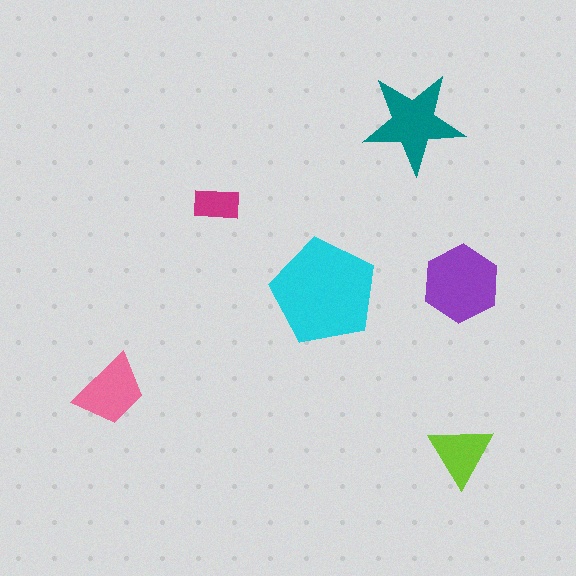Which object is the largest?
The cyan pentagon.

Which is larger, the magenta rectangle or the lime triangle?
The lime triangle.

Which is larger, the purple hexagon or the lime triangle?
The purple hexagon.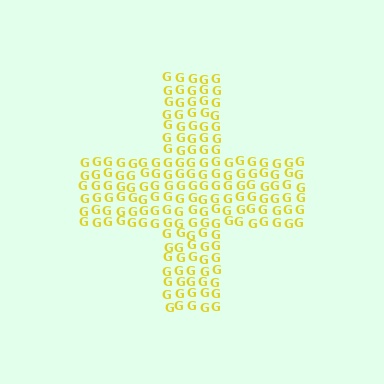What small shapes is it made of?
It is made of small letter G's.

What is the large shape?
The large shape is a cross.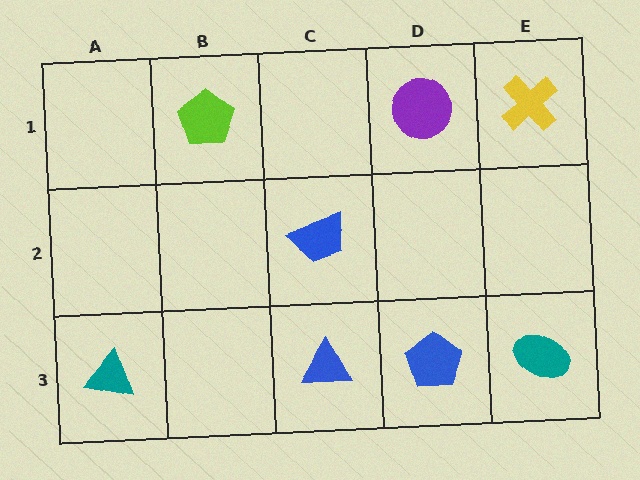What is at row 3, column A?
A teal triangle.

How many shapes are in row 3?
4 shapes.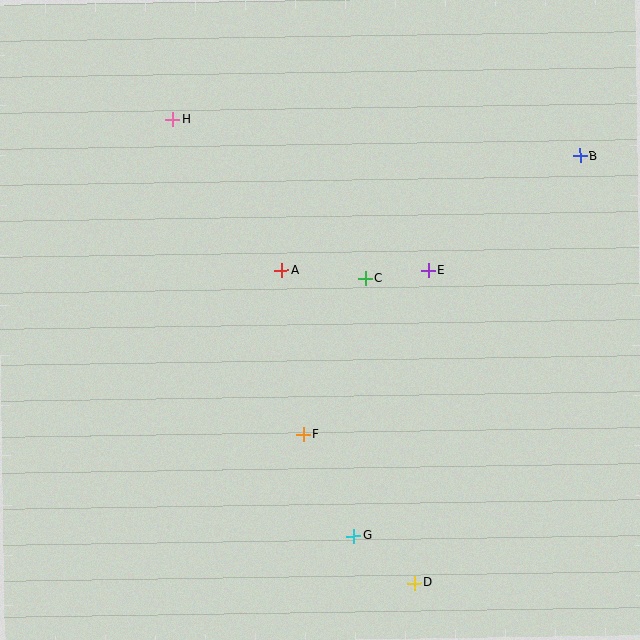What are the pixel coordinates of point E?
Point E is at (429, 270).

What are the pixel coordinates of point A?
Point A is at (282, 270).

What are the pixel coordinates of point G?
Point G is at (354, 536).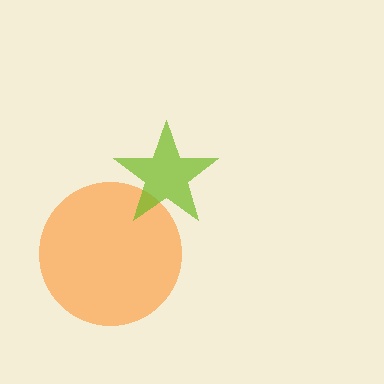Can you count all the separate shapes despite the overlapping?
Yes, there are 2 separate shapes.